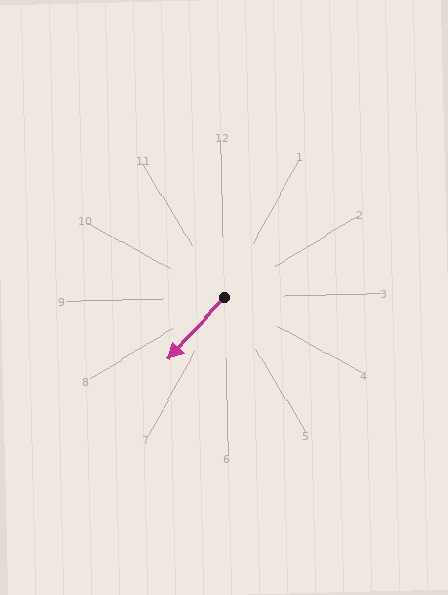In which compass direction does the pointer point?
Southwest.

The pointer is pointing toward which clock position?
Roughly 7 o'clock.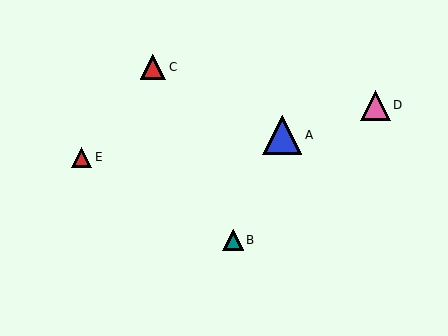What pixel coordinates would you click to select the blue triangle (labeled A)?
Click at (282, 135) to select the blue triangle A.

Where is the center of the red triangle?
The center of the red triangle is at (81, 157).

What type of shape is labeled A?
Shape A is a blue triangle.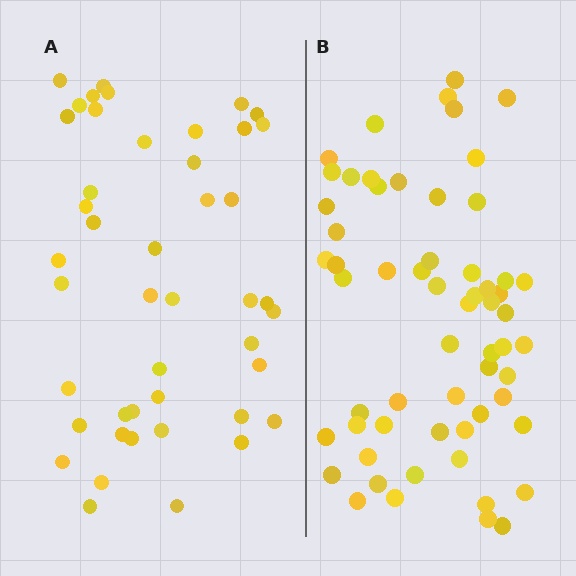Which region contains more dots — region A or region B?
Region B (the right region) has more dots.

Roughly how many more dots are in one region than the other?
Region B has approximately 15 more dots than region A.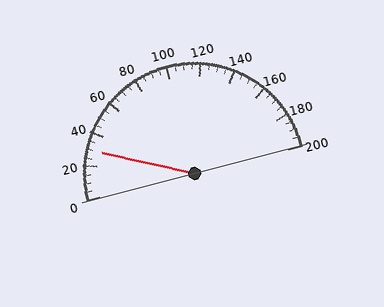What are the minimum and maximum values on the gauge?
The gauge ranges from 0 to 200.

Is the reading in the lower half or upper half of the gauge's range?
The reading is in the lower half of the range (0 to 200).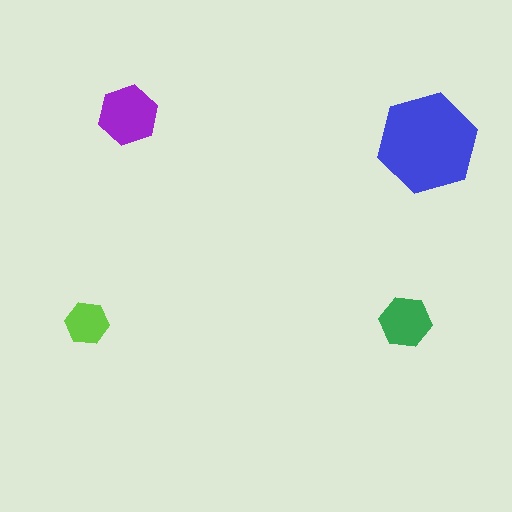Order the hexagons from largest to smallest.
the blue one, the purple one, the green one, the lime one.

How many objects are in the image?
There are 4 objects in the image.